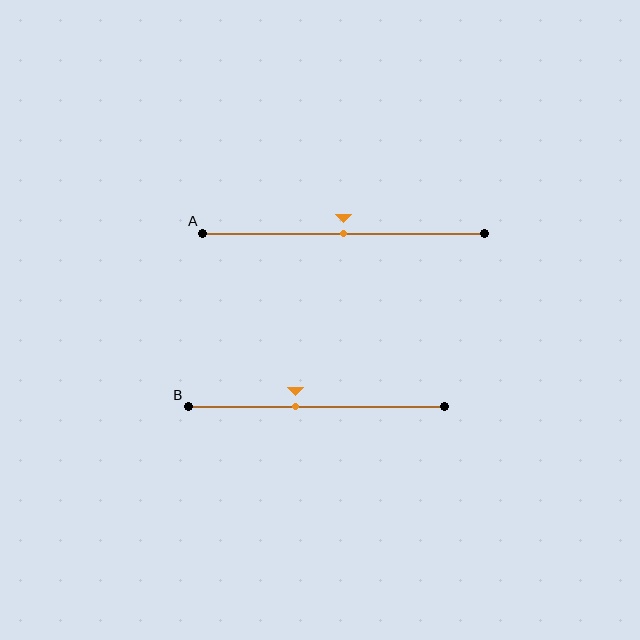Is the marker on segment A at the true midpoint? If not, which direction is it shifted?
Yes, the marker on segment A is at the true midpoint.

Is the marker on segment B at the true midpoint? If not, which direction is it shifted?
No, the marker on segment B is shifted to the left by about 8% of the segment length.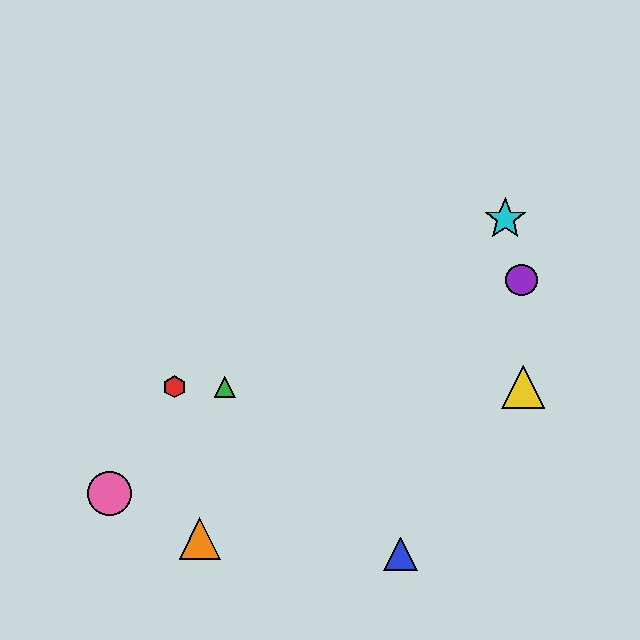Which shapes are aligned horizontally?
The red hexagon, the green triangle, the yellow triangle are aligned horizontally.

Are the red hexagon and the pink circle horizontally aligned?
No, the red hexagon is at y≈387 and the pink circle is at y≈494.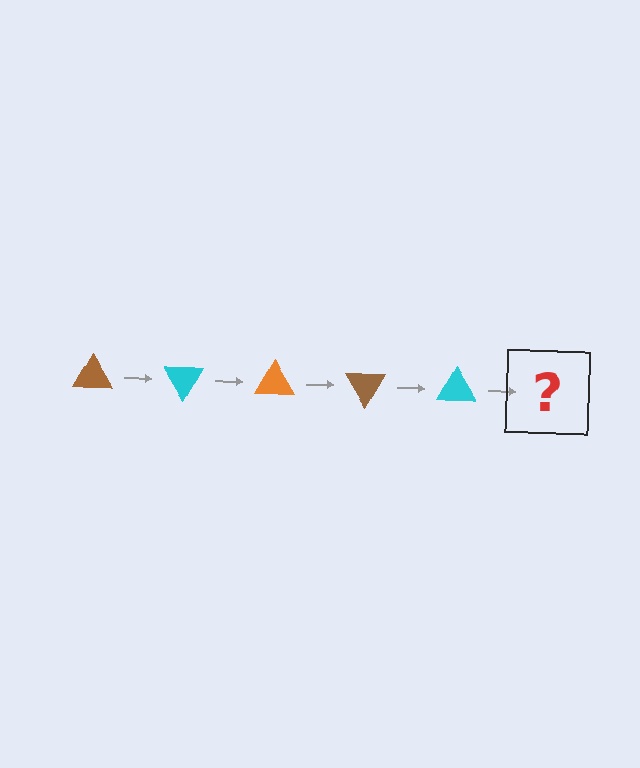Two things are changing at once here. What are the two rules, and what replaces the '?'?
The two rules are that it rotates 60 degrees each step and the color cycles through brown, cyan, and orange. The '?' should be an orange triangle, rotated 300 degrees from the start.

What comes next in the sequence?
The next element should be an orange triangle, rotated 300 degrees from the start.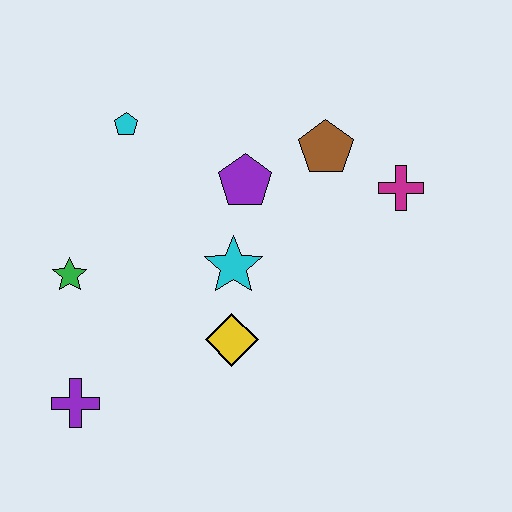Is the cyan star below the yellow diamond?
No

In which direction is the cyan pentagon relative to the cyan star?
The cyan pentagon is above the cyan star.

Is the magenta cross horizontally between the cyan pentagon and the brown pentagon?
No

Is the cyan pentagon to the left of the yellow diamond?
Yes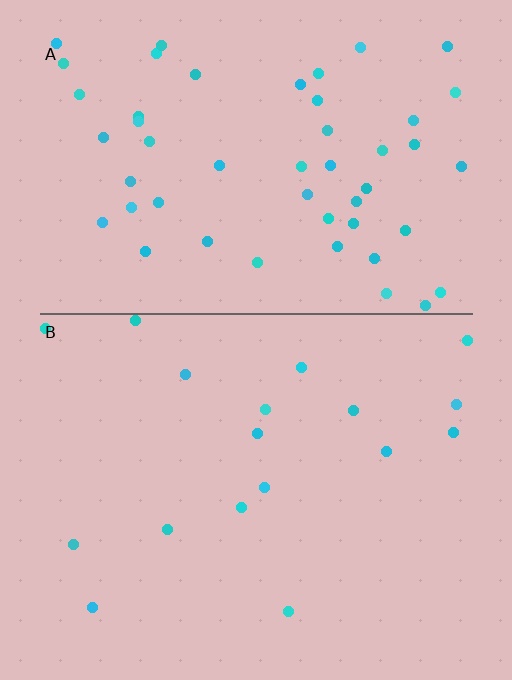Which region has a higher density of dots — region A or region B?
A (the top).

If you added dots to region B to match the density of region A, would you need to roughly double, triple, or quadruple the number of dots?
Approximately triple.